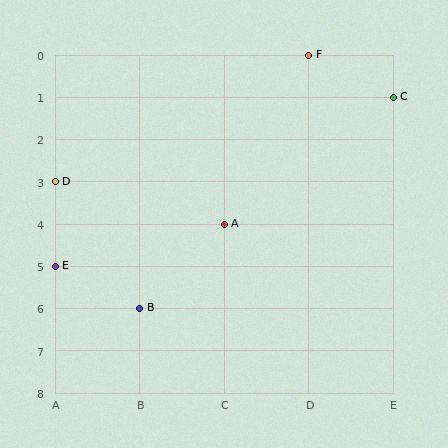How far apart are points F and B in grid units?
Points F and B are 2 columns and 6 rows apart (about 6.3 grid units diagonally).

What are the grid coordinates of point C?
Point C is at grid coordinates (E, 1).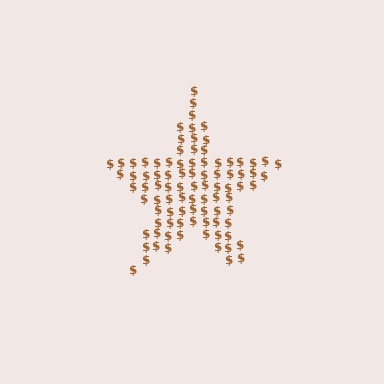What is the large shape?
The large shape is a star.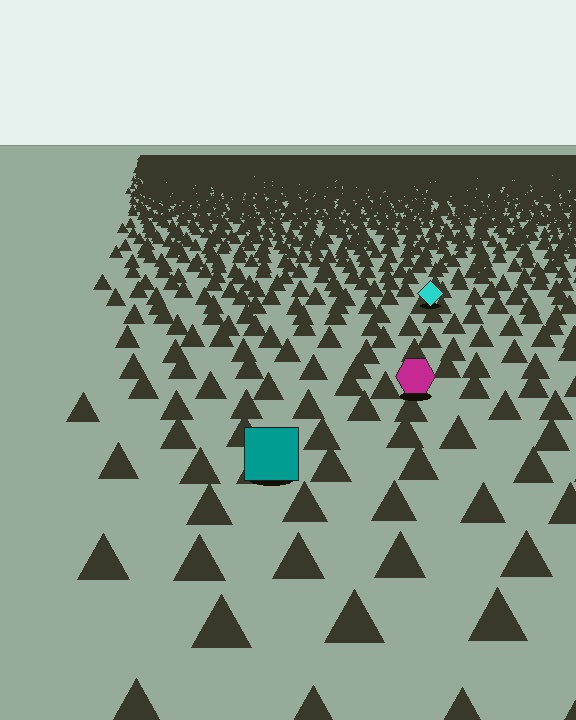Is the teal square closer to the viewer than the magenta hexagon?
Yes. The teal square is closer — you can tell from the texture gradient: the ground texture is coarser near it.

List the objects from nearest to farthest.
From nearest to farthest: the teal square, the magenta hexagon, the cyan diamond.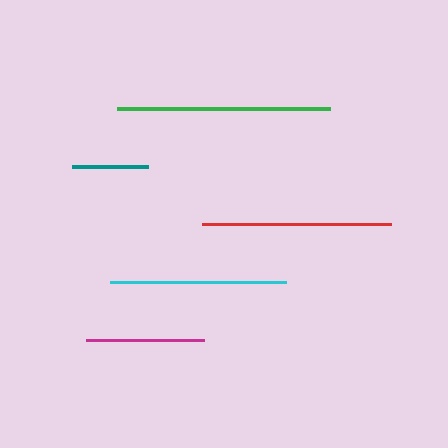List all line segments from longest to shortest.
From longest to shortest: green, red, cyan, magenta, teal.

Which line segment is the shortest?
The teal line is the shortest at approximately 76 pixels.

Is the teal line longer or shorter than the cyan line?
The cyan line is longer than the teal line.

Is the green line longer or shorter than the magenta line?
The green line is longer than the magenta line.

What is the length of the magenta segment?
The magenta segment is approximately 118 pixels long.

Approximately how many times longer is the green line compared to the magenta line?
The green line is approximately 1.8 times the length of the magenta line.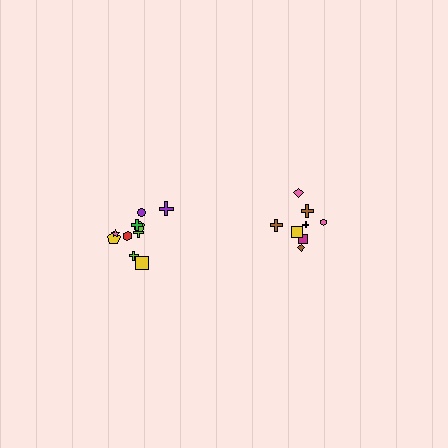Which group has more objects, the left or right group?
The left group.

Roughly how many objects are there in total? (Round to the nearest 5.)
Roughly 20 objects in total.